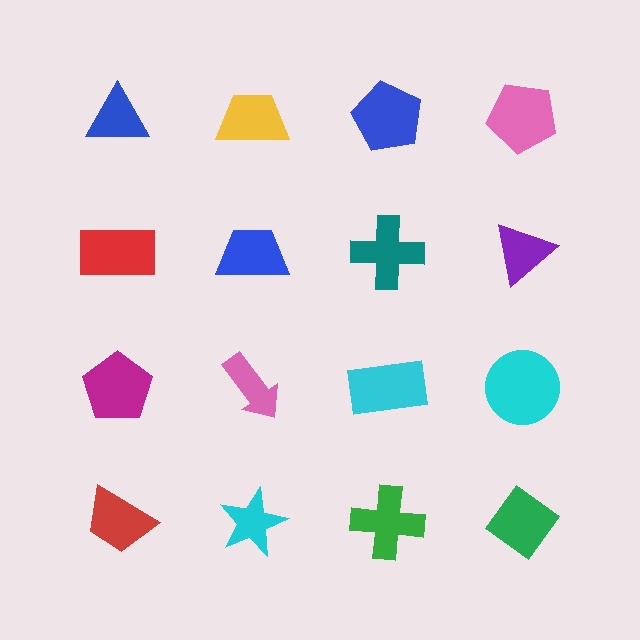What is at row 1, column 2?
A yellow trapezoid.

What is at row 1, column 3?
A blue pentagon.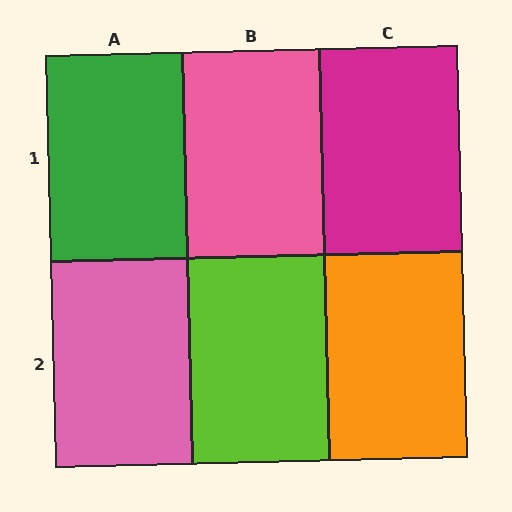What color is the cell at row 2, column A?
Pink.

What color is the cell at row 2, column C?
Orange.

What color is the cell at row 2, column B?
Lime.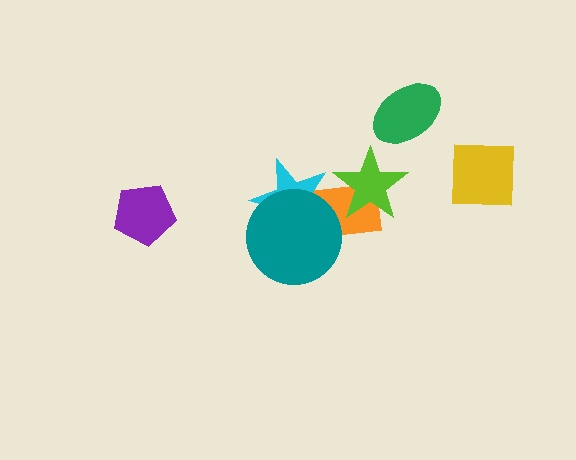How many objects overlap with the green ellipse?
0 objects overlap with the green ellipse.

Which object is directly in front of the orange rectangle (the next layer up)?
The lime star is directly in front of the orange rectangle.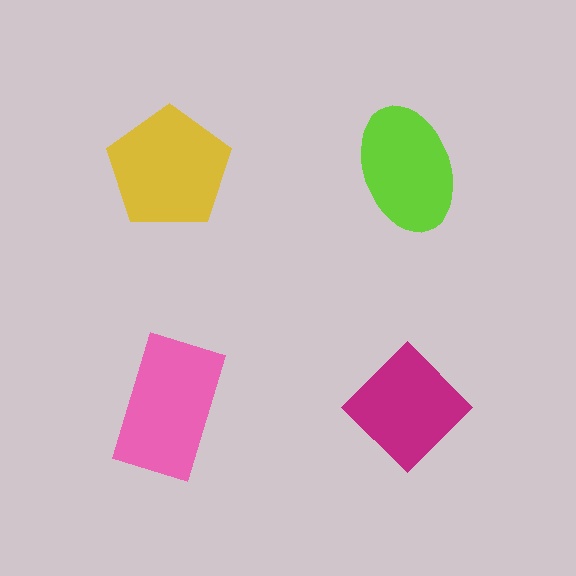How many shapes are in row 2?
2 shapes.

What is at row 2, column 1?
A pink rectangle.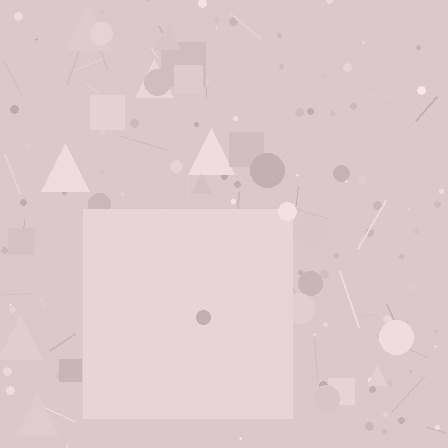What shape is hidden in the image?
A square is hidden in the image.